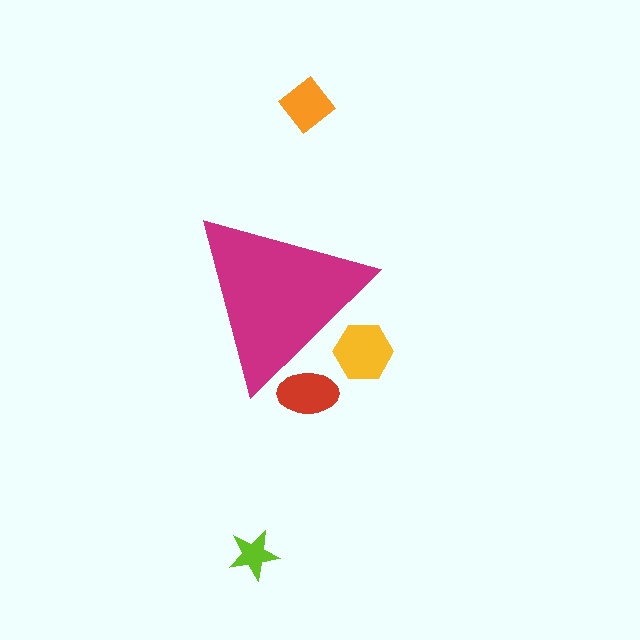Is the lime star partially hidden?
No, the lime star is fully visible.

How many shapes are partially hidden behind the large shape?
2 shapes are partially hidden.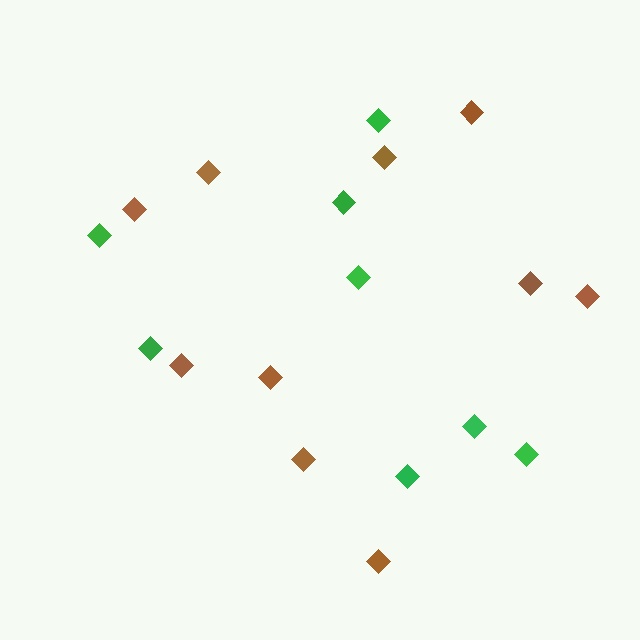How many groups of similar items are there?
There are 2 groups: one group of green diamonds (8) and one group of brown diamonds (10).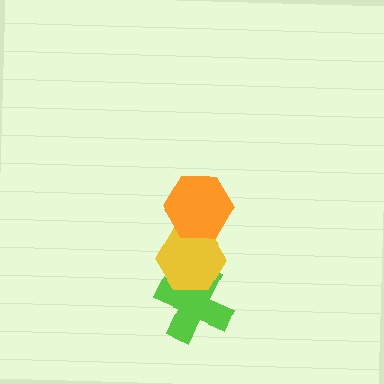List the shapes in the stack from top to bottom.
From top to bottom: the orange hexagon, the yellow hexagon, the lime cross.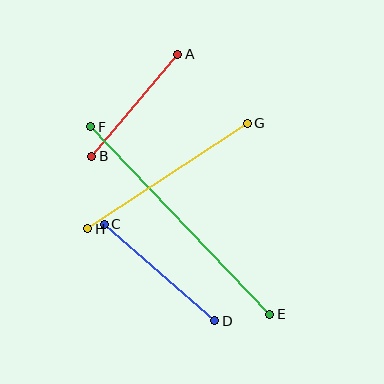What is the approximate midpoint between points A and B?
The midpoint is at approximately (135, 105) pixels.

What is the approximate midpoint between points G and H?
The midpoint is at approximately (167, 176) pixels.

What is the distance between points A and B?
The distance is approximately 133 pixels.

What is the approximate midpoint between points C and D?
The midpoint is at approximately (160, 272) pixels.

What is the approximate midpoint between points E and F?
The midpoint is at approximately (180, 221) pixels.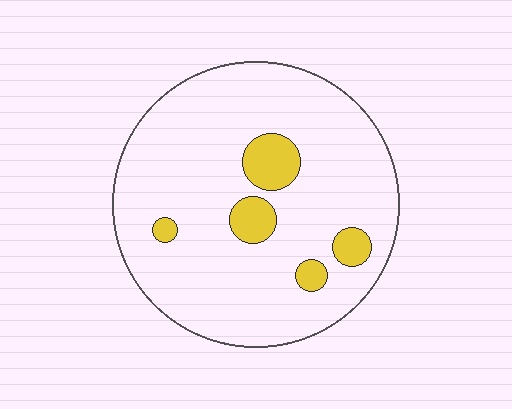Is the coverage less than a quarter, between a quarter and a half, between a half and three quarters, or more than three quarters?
Less than a quarter.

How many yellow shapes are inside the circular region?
5.